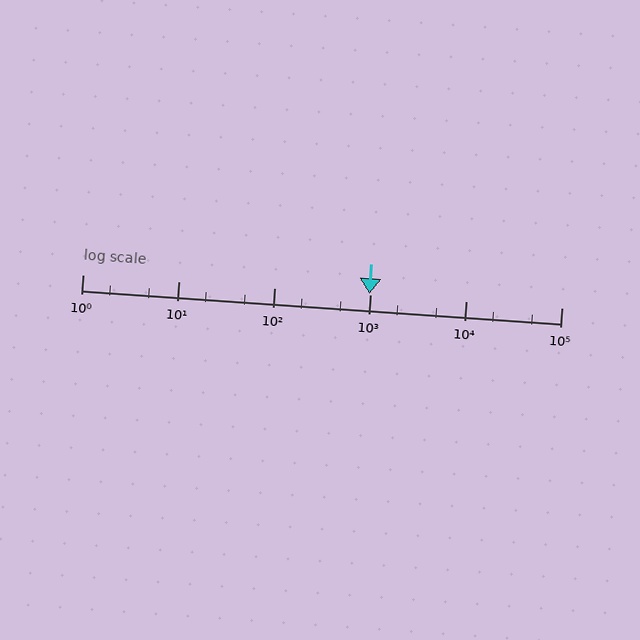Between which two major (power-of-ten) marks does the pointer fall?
The pointer is between 100 and 1000.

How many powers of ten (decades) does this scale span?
The scale spans 5 decades, from 1 to 100000.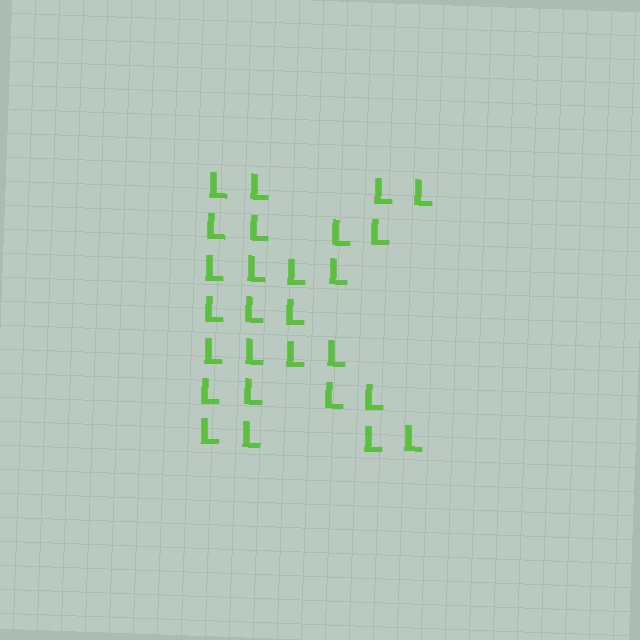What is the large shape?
The large shape is the letter K.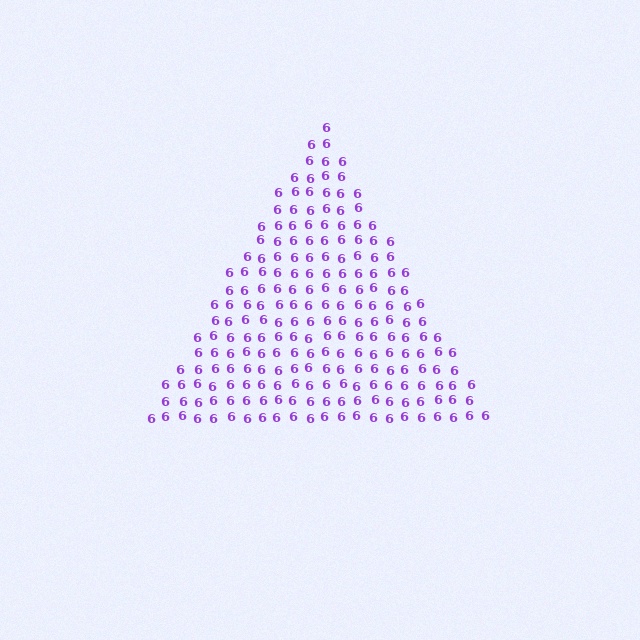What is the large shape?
The large shape is a triangle.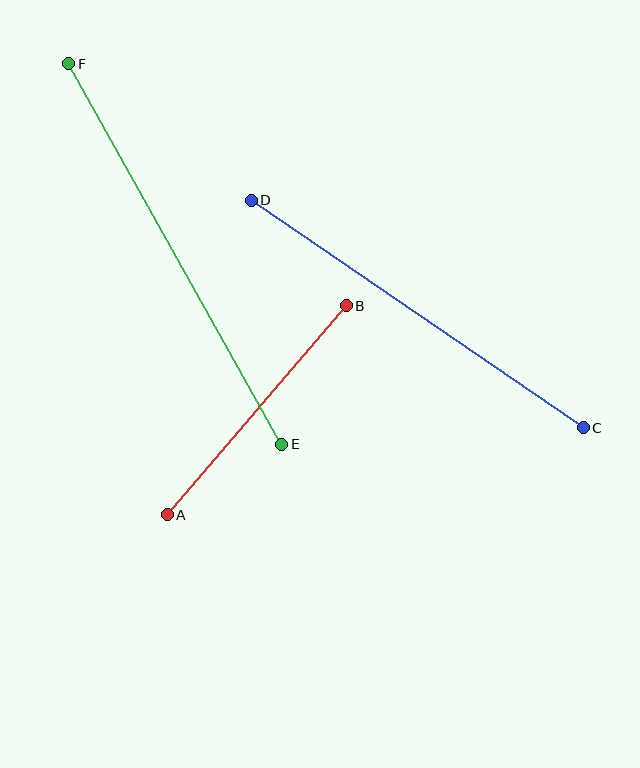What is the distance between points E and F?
The distance is approximately 436 pixels.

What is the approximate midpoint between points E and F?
The midpoint is at approximately (175, 254) pixels.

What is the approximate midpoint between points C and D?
The midpoint is at approximately (417, 314) pixels.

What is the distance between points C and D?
The distance is approximately 402 pixels.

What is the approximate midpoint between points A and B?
The midpoint is at approximately (257, 410) pixels.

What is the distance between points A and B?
The distance is approximately 275 pixels.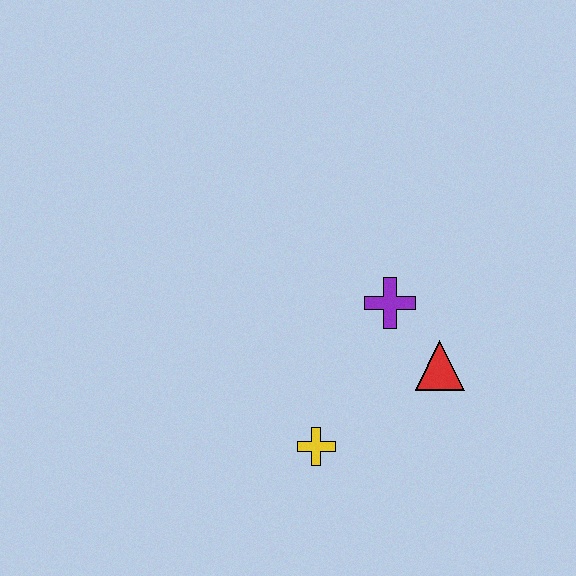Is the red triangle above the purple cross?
No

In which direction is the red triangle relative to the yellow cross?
The red triangle is to the right of the yellow cross.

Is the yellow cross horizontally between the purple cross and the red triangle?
No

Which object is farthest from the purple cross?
The yellow cross is farthest from the purple cross.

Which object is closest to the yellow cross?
The red triangle is closest to the yellow cross.